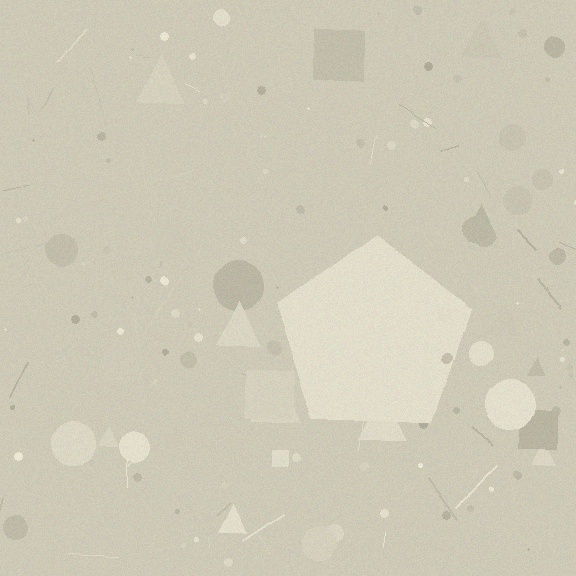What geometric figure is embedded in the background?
A pentagon is embedded in the background.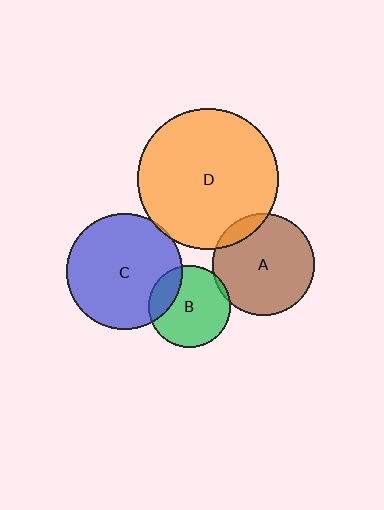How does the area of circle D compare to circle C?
Approximately 1.5 times.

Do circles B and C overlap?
Yes.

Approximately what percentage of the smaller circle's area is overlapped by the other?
Approximately 20%.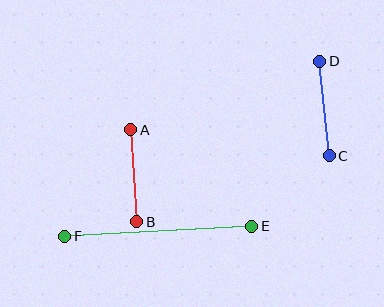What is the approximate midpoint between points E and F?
The midpoint is at approximately (158, 231) pixels.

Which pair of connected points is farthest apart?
Points E and F are farthest apart.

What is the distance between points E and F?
The distance is approximately 187 pixels.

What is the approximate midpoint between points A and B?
The midpoint is at approximately (134, 176) pixels.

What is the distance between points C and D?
The distance is approximately 95 pixels.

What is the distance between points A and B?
The distance is approximately 92 pixels.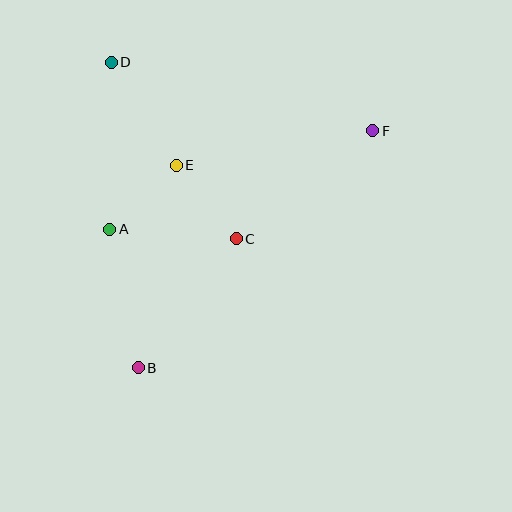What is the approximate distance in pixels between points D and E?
The distance between D and E is approximately 122 pixels.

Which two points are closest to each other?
Points A and E are closest to each other.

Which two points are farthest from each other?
Points B and F are farthest from each other.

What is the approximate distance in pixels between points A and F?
The distance between A and F is approximately 281 pixels.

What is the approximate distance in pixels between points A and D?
The distance between A and D is approximately 167 pixels.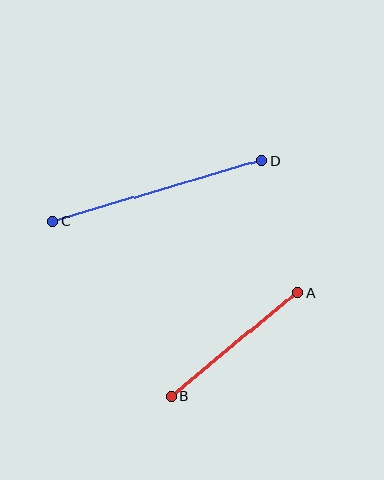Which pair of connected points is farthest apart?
Points C and D are farthest apart.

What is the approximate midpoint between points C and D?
The midpoint is at approximately (157, 191) pixels.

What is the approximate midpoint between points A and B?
The midpoint is at approximately (234, 344) pixels.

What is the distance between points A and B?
The distance is approximately 163 pixels.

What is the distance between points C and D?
The distance is approximately 217 pixels.